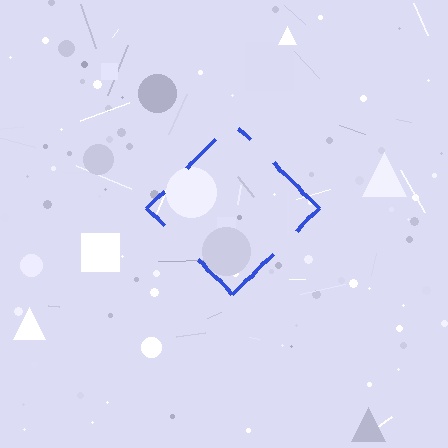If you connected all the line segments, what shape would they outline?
They would outline a diamond.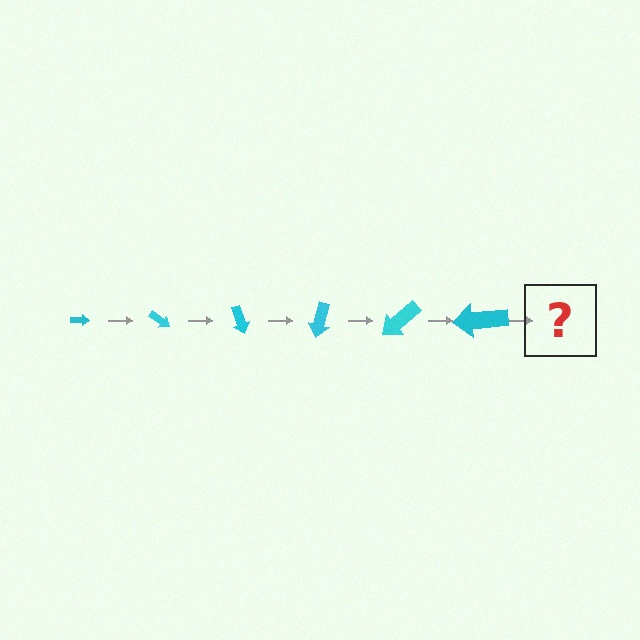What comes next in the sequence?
The next element should be an arrow, larger than the previous one and rotated 210 degrees from the start.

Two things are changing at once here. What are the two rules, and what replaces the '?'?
The two rules are that the arrow grows larger each step and it rotates 35 degrees each step. The '?' should be an arrow, larger than the previous one and rotated 210 degrees from the start.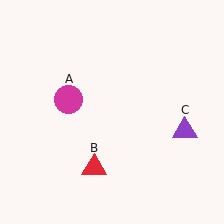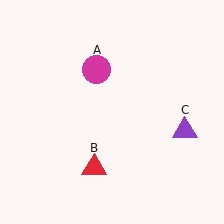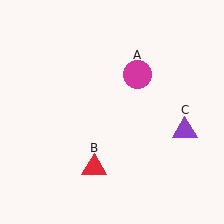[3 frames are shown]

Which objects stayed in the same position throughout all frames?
Red triangle (object B) and purple triangle (object C) remained stationary.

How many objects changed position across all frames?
1 object changed position: magenta circle (object A).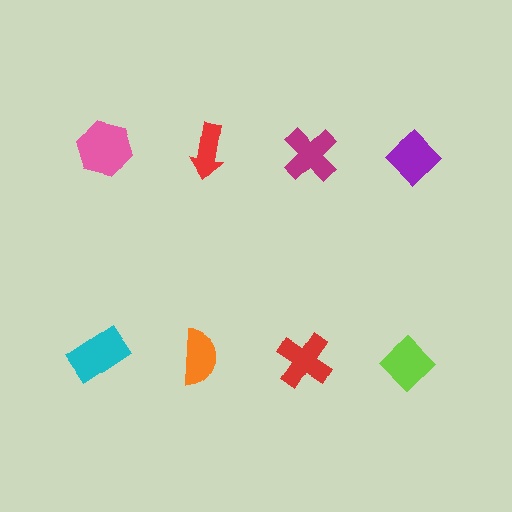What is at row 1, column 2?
A red arrow.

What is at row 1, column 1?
A pink hexagon.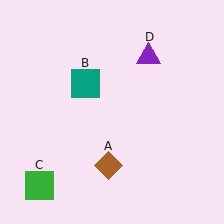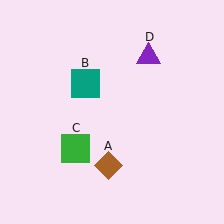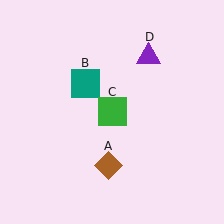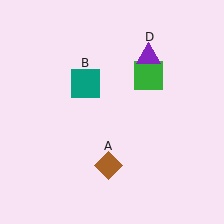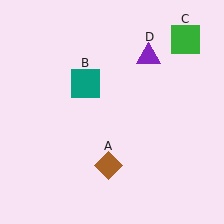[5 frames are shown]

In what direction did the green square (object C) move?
The green square (object C) moved up and to the right.